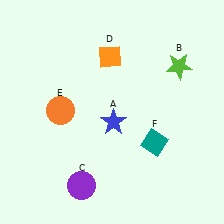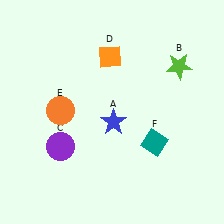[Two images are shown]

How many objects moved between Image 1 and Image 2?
1 object moved between the two images.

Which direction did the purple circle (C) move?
The purple circle (C) moved up.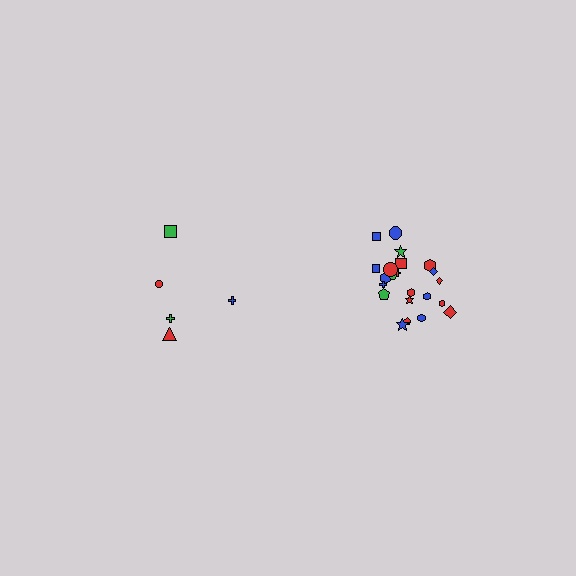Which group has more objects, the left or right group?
The right group.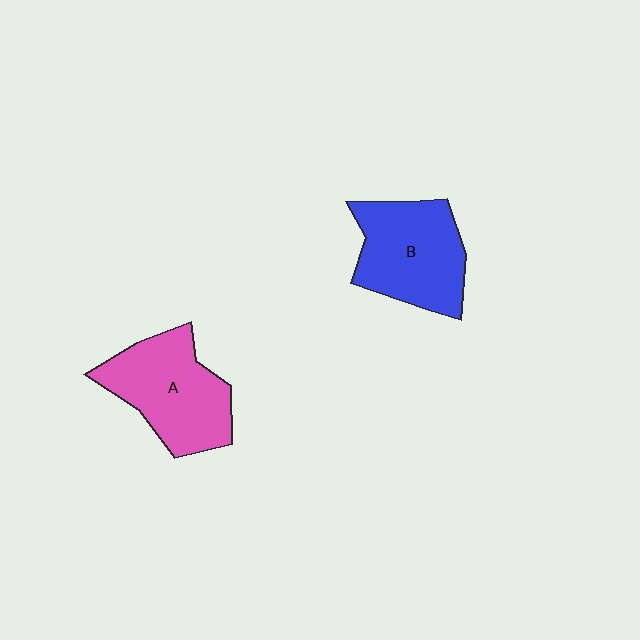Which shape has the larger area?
Shape A (pink).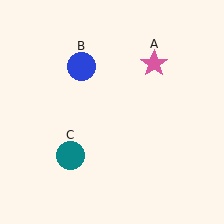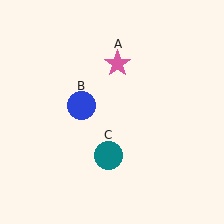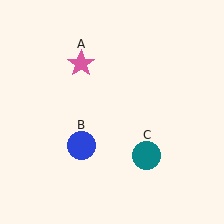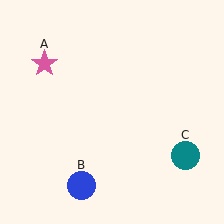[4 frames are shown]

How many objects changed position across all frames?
3 objects changed position: pink star (object A), blue circle (object B), teal circle (object C).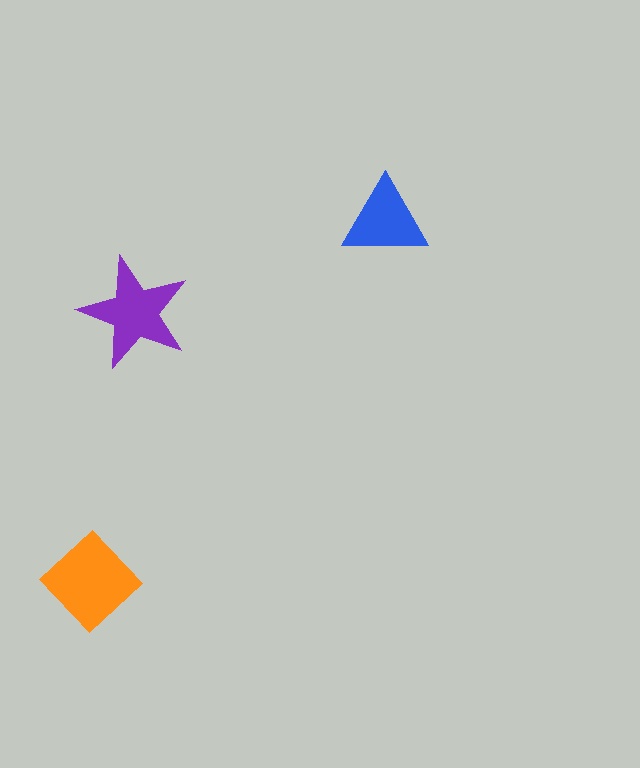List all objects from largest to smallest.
The orange diamond, the purple star, the blue triangle.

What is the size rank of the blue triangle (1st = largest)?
3rd.